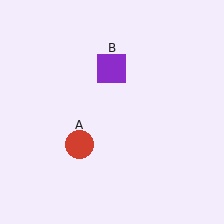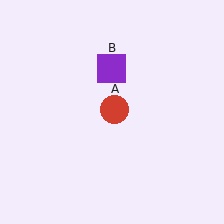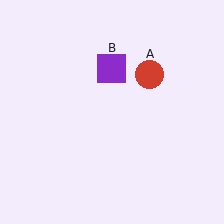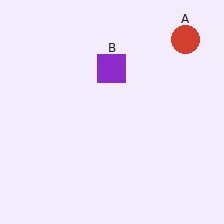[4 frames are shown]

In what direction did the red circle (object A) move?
The red circle (object A) moved up and to the right.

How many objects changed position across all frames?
1 object changed position: red circle (object A).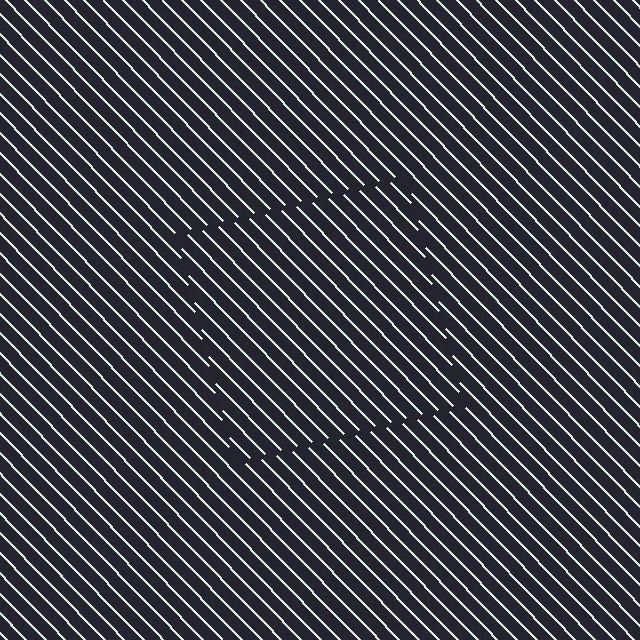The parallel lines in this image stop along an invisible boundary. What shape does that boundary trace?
An illusory square. The interior of the shape contains the same grating, shifted by half a period — the contour is defined by the phase discontinuity where line-ends from the inner and outer gratings abut.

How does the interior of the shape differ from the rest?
The interior of the shape contains the same grating, shifted by half a period — the contour is defined by the phase discontinuity where line-ends from the inner and outer gratings abut.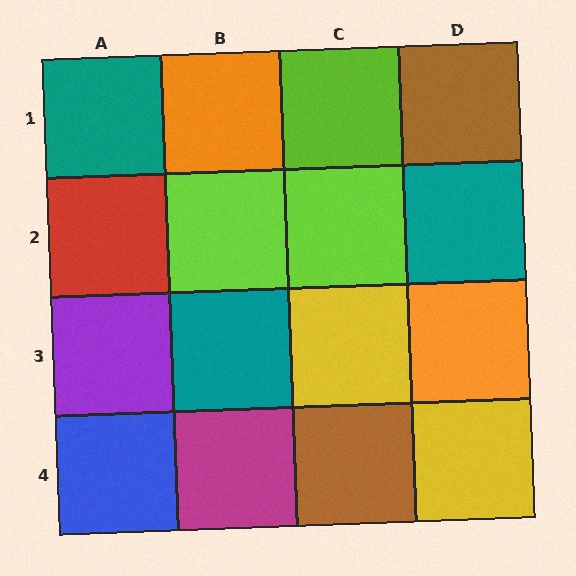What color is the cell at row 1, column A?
Teal.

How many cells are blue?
1 cell is blue.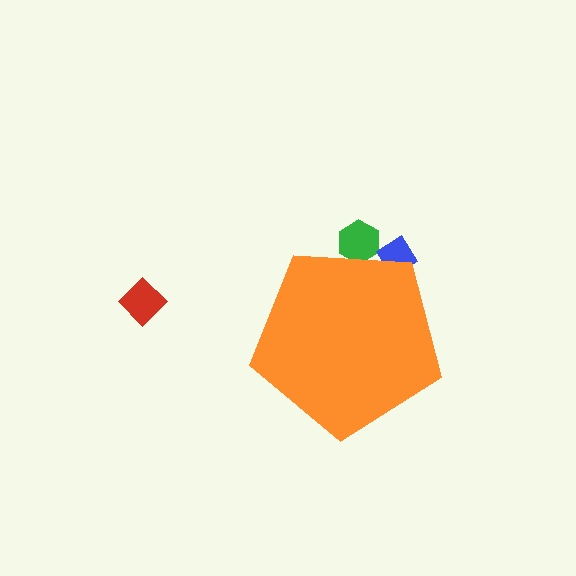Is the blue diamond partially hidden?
Yes, the blue diamond is partially hidden behind the orange pentagon.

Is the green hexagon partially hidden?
Yes, the green hexagon is partially hidden behind the orange pentagon.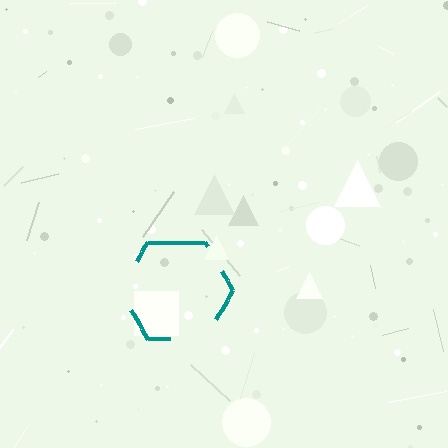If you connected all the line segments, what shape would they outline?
They would outline a hexagon.